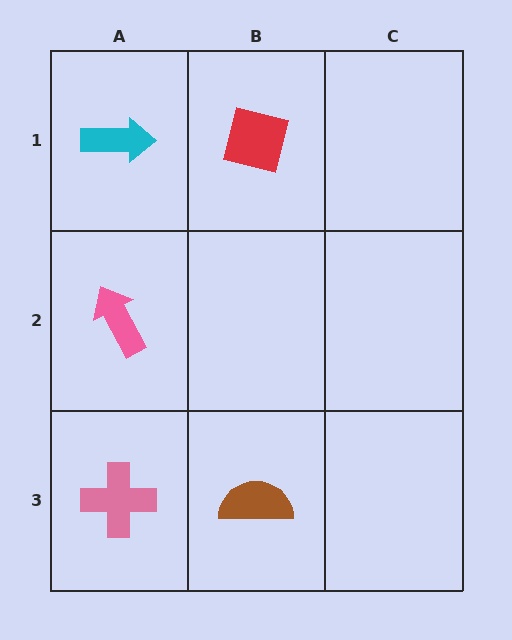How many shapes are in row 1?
2 shapes.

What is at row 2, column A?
A pink arrow.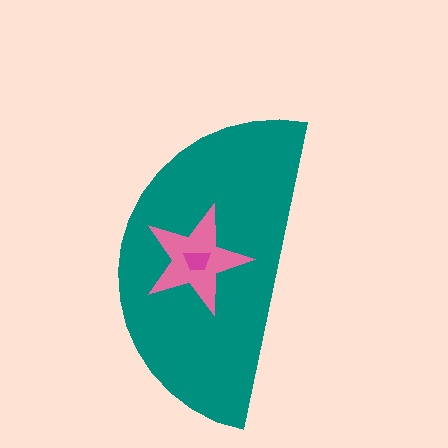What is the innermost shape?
The magenta trapezoid.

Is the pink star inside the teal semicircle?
Yes.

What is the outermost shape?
The teal semicircle.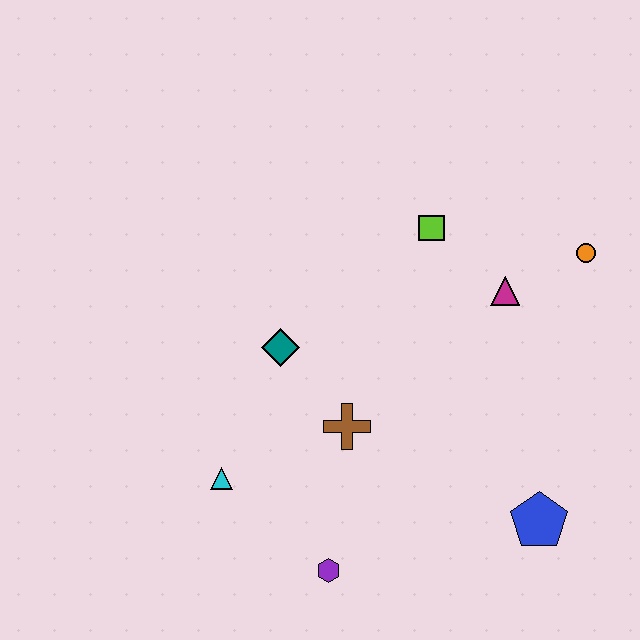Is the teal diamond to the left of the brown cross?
Yes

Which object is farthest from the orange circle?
The cyan triangle is farthest from the orange circle.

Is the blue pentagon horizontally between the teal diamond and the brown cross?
No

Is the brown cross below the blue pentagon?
No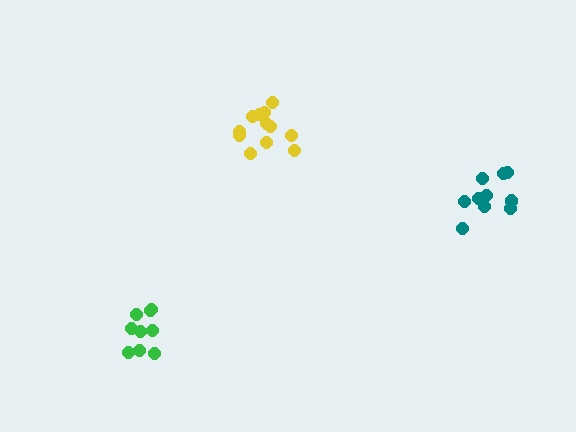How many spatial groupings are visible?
There are 3 spatial groupings.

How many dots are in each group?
Group 1: 12 dots, Group 2: 9 dots, Group 3: 10 dots (31 total).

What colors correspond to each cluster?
The clusters are colored: yellow, green, teal.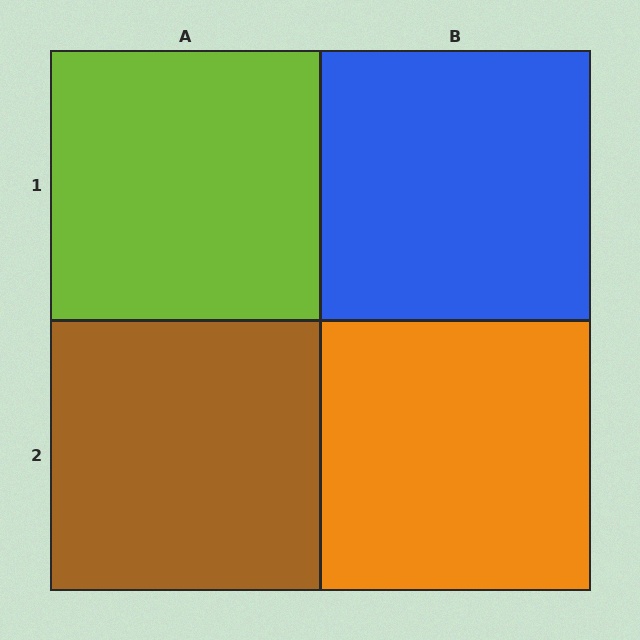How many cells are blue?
1 cell is blue.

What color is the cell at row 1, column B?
Blue.